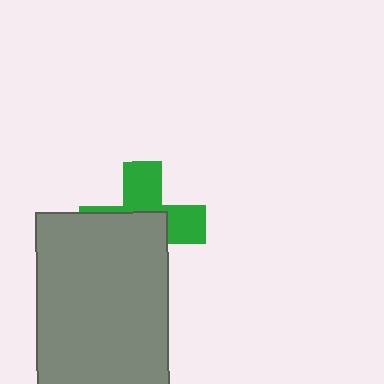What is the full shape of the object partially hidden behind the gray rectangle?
The partially hidden object is a green cross.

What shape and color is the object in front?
The object in front is a gray rectangle.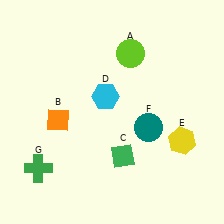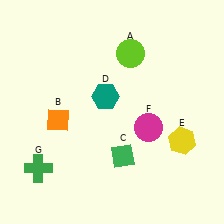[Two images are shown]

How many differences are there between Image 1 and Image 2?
There are 2 differences between the two images.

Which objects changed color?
D changed from cyan to teal. F changed from teal to magenta.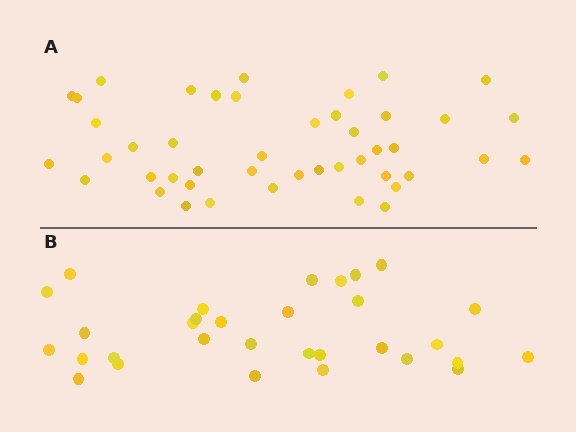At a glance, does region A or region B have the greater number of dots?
Region A (the top region) has more dots.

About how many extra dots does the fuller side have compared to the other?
Region A has approximately 15 more dots than region B.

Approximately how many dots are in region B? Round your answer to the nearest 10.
About 30 dots. (The exact count is 31, which rounds to 30.)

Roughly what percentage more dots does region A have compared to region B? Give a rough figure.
About 45% more.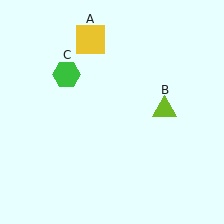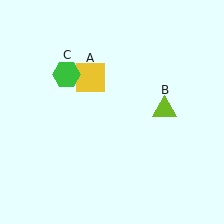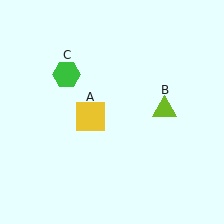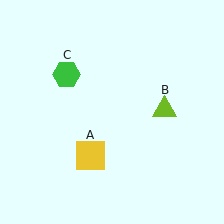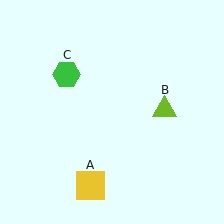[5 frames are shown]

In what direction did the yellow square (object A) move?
The yellow square (object A) moved down.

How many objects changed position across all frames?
1 object changed position: yellow square (object A).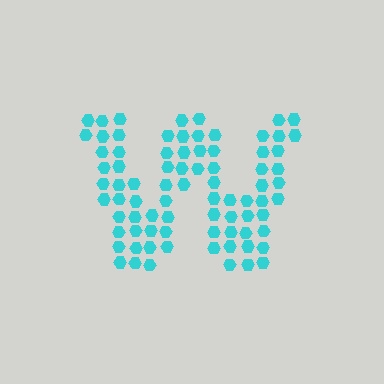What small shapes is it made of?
It is made of small hexagons.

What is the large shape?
The large shape is the letter W.